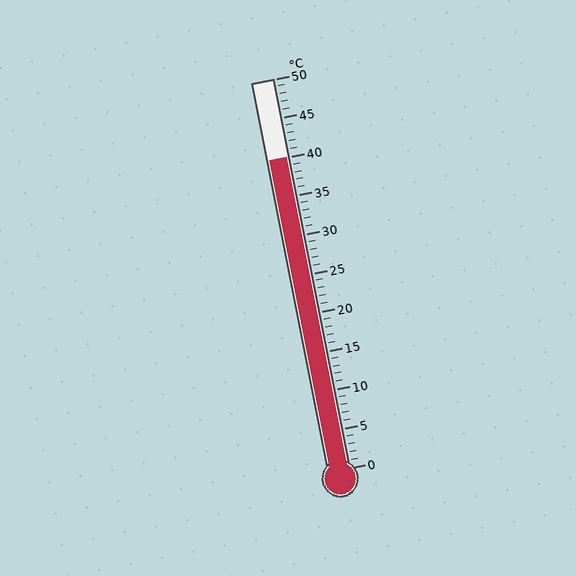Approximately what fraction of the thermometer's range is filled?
The thermometer is filled to approximately 80% of its range.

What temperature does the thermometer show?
The thermometer shows approximately 40°C.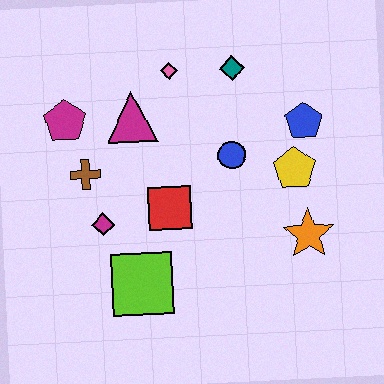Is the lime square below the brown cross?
Yes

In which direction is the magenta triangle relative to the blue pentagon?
The magenta triangle is to the left of the blue pentagon.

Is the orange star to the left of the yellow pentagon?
No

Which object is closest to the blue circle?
The yellow pentagon is closest to the blue circle.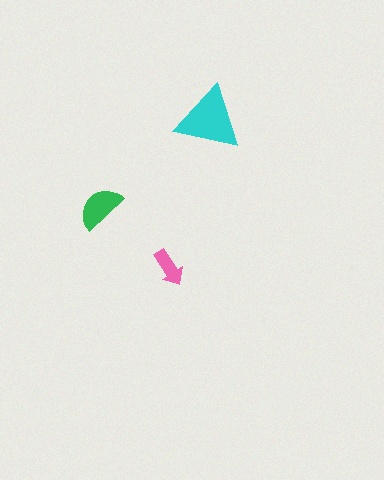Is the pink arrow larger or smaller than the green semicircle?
Smaller.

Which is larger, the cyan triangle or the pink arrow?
The cyan triangle.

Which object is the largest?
The cyan triangle.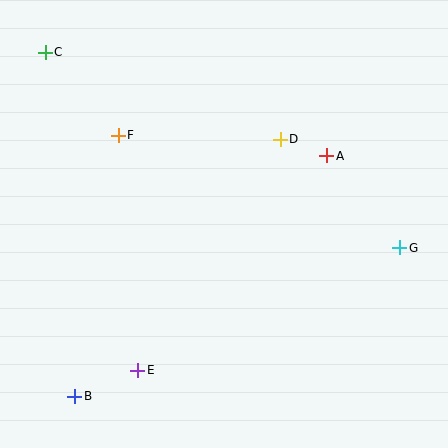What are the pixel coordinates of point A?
Point A is at (327, 156).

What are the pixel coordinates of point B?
Point B is at (75, 396).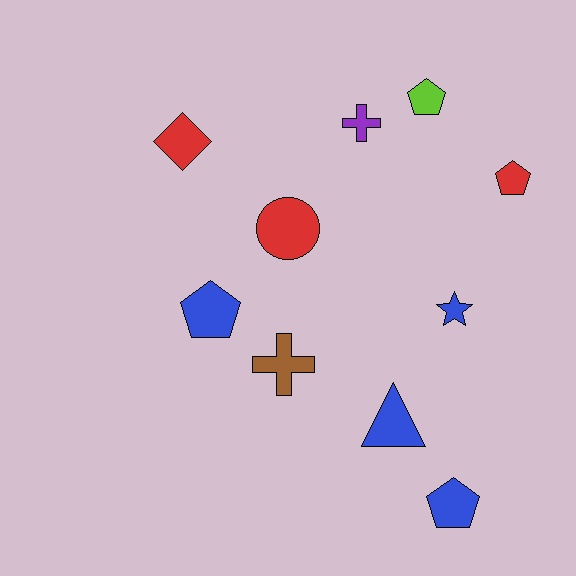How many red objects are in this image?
There are 3 red objects.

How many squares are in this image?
There are no squares.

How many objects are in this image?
There are 10 objects.